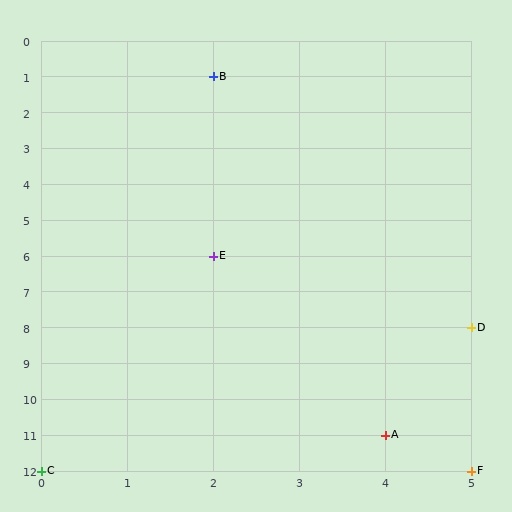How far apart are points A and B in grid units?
Points A and B are 2 columns and 10 rows apart (about 10.2 grid units diagonally).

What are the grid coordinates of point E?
Point E is at grid coordinates (2, 6).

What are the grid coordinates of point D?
Point D is at grid coordinates (5, 8).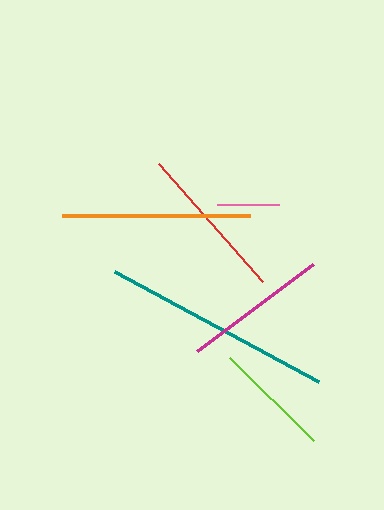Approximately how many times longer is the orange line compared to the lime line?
The orange line is approximately 1.6 times the length of the lime line.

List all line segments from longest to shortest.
From longest to shortest: teal, orange, red, magenta, lime, pink.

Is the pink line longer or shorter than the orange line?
The orange line is longer than the pink line.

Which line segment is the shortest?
The pink line is the shortest at approximately 63 pixels.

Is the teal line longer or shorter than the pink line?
The teal line is longer than the pink line.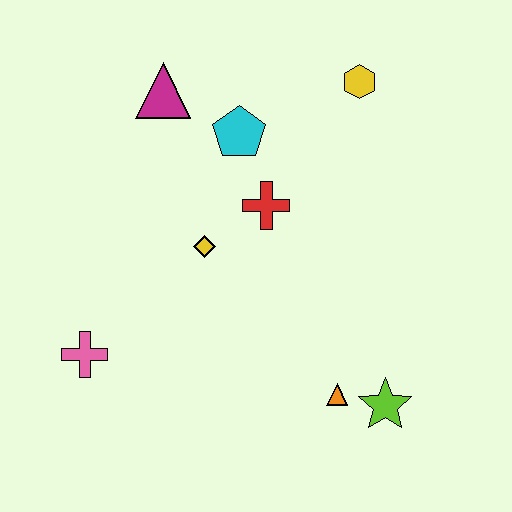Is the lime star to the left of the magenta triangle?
No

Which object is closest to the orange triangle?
The lime star is closest to the orange triangle.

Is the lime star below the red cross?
Yes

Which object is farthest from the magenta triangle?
The lime star is farthest from the magenta triangle.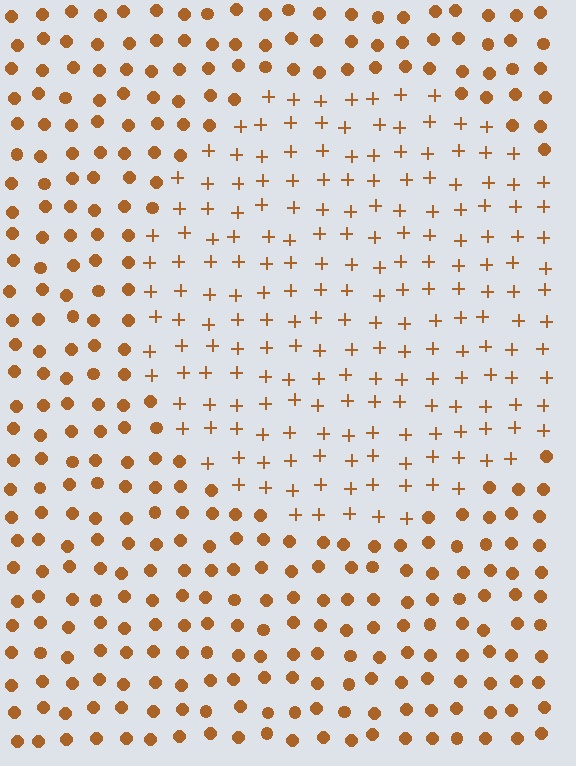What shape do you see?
I see a circle.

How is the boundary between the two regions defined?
The boundary is defined by a change in element shape: plus signs inside vs. circles outside. All elements share the same color and spacing.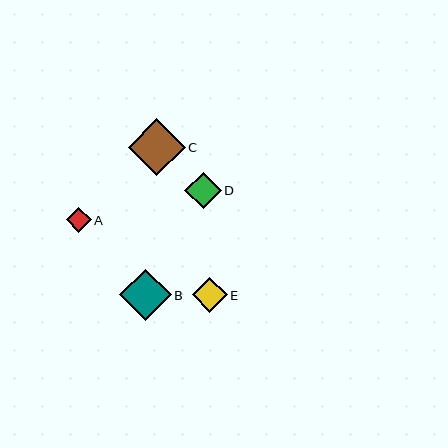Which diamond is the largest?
Diamond C is the largest with a size of approximately 57 pixels.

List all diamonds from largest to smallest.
From largest to smallest: C, B, D, E, A.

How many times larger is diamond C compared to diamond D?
Diamond C is approximately 1.6 times the size of diamond D.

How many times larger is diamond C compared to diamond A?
Diamond C is approximately 2.3 times the size of diamond A.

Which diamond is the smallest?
Diamond A is the smallest with a size of approximately 25 pixels.